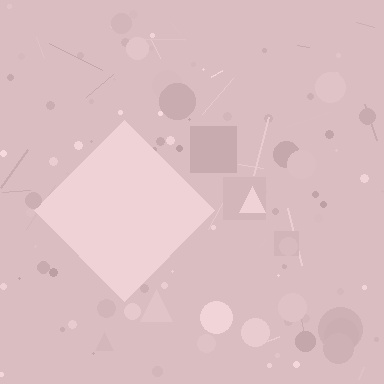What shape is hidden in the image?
A diamond is hidden in the image.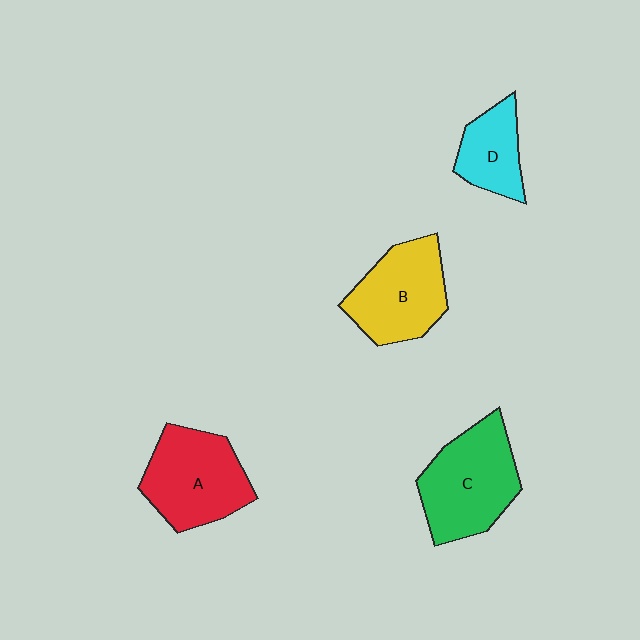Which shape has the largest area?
Shape C (green).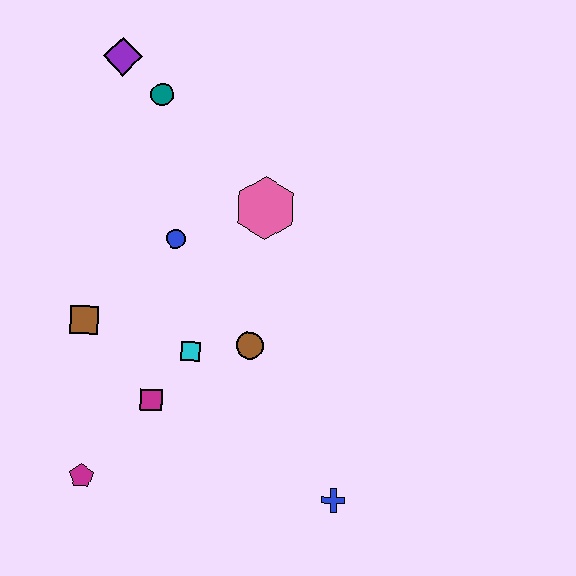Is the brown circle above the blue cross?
Yes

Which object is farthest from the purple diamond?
The blue cross is farthest from the purple diamond.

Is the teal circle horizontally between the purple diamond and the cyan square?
Yes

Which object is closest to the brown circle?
The cyan square is closest to the brown circle.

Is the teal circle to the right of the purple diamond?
Yes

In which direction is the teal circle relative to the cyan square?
The teal circle is above the cyan square.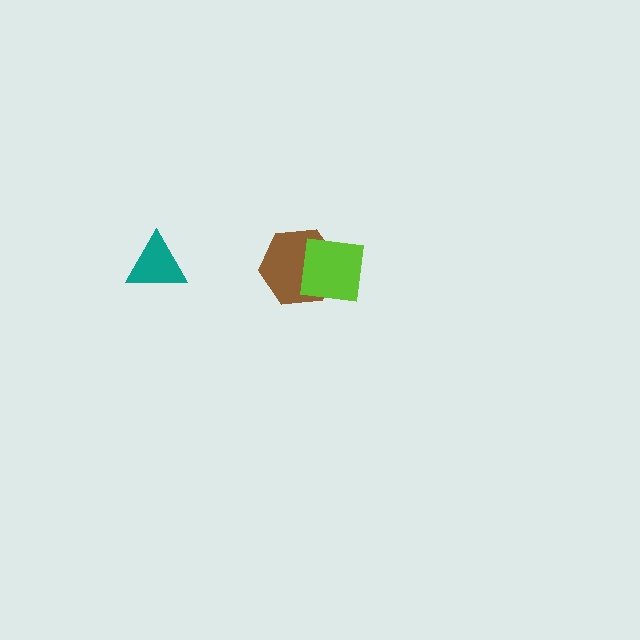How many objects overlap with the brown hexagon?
1 object overlaps with the brown hexagon.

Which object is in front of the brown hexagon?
The lime square is in front of the brown hexagon.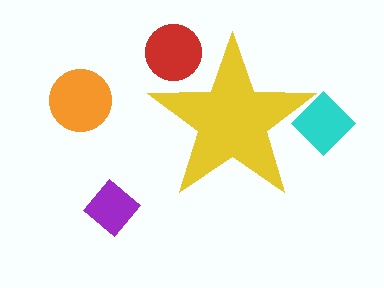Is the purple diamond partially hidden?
No, the purple diamond is fully visible.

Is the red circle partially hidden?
Yes, the red circle is partially hidden behind the yellow star.